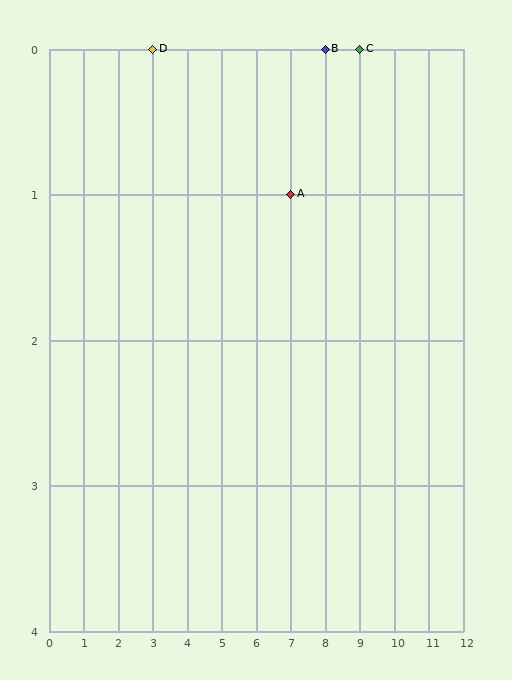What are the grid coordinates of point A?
Point A is at grid coordinates (7, 1).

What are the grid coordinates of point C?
Point C is at grid coordinates (9, 0).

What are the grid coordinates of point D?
Point D is at grid coordinates (3, 0).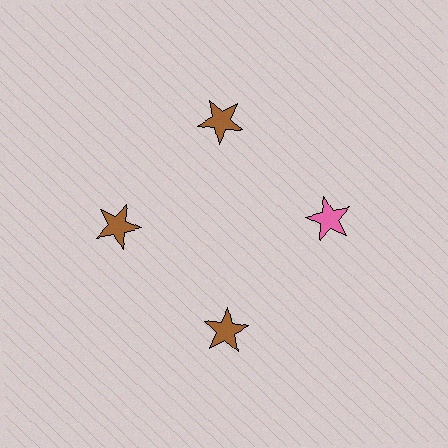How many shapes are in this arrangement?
There are 4 shapes arranged in a ring pattern.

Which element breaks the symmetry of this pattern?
The pink star at roughly the 3 o'clock position breaks the symmetry. All other shapes are brown stars.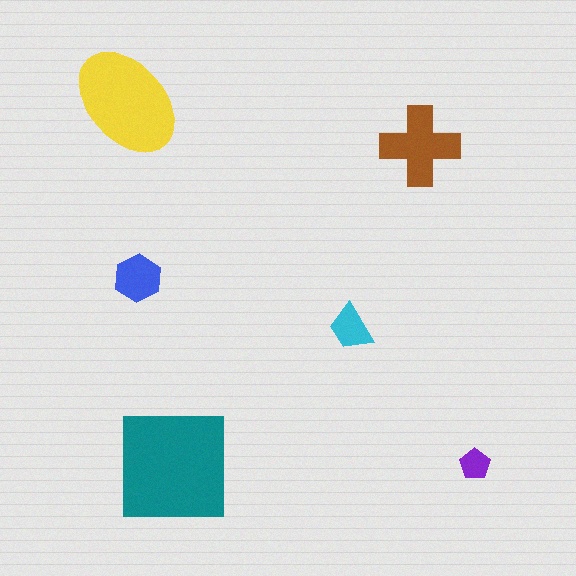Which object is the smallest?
The purple pentagon.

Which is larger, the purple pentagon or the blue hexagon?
The blue hexagon.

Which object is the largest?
The teal square.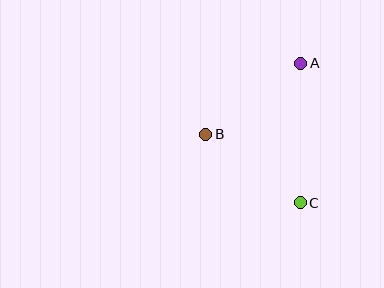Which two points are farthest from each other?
Points A and C are farthest from each other.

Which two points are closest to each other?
Points B and C are closest to each other.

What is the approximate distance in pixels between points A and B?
The distance between A and B is approximately 118 pixels.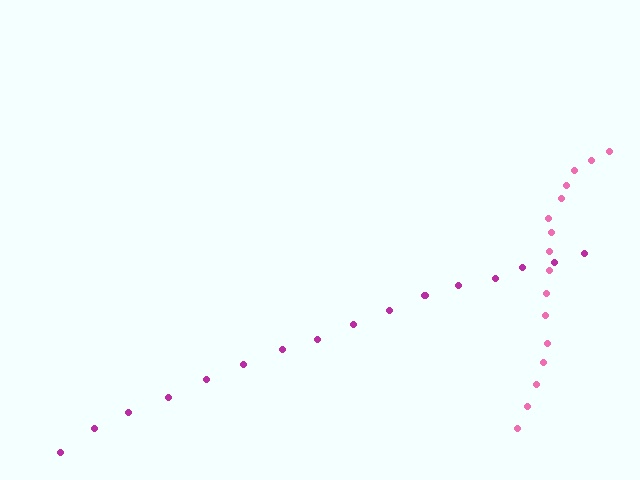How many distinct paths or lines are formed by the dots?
There are 2 distinct paths.